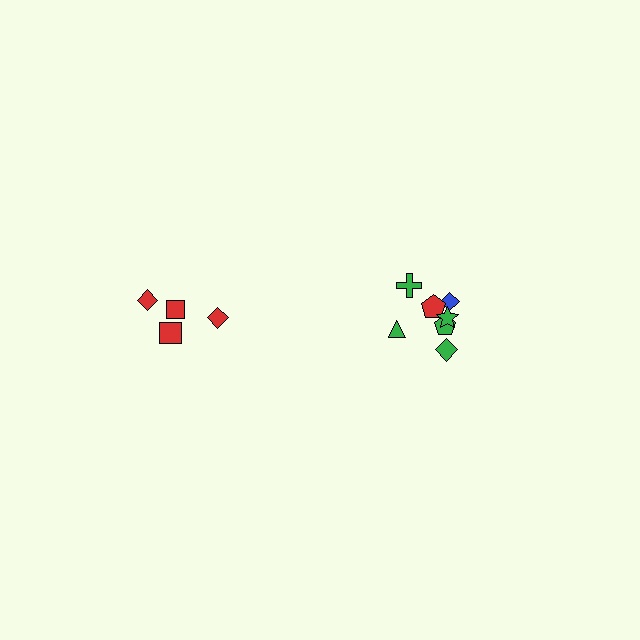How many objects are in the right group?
There are 7 objects.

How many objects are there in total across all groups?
There are 11 objects.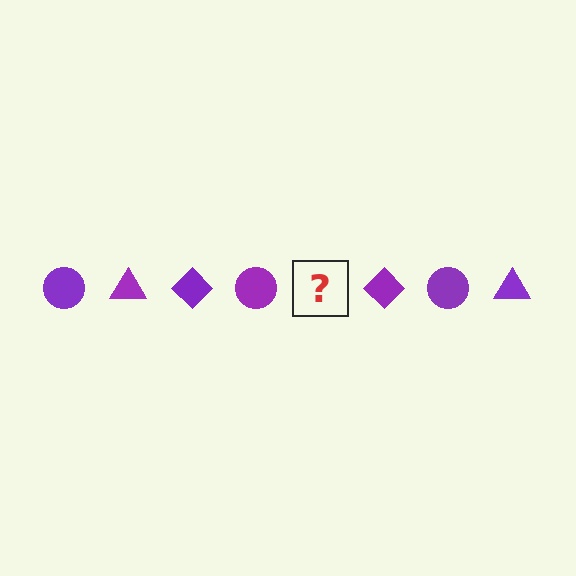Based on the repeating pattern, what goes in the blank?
The blank should be a purple triangle.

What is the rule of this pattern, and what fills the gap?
The rule is that the pattern cycles through circle, triangle, diamond shapes in purple. The gap should be filled with a purple triangle.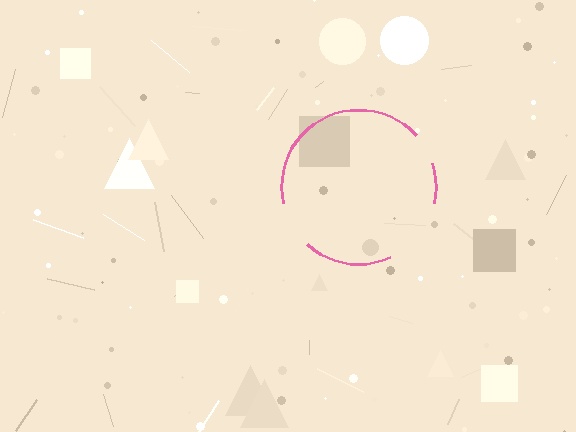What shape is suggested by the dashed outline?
The dashed outline suggests a circle.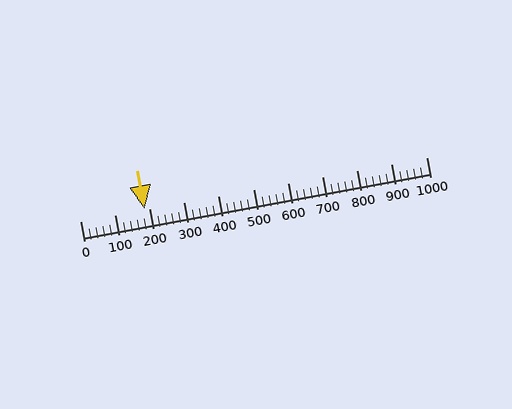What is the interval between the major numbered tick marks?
The major tick marks are spaced 100 units apart.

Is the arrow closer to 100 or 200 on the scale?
The arrow is closer to 200.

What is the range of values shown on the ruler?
The ruler shows values from 0 to 1000.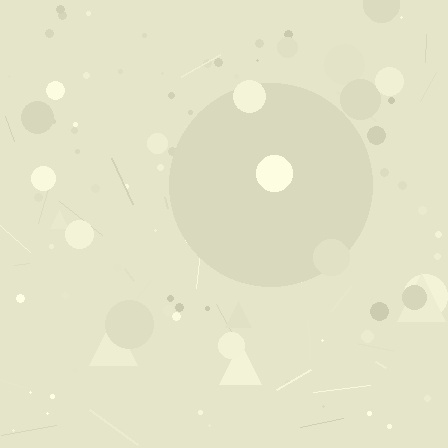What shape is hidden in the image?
A circle is hidden in the image.